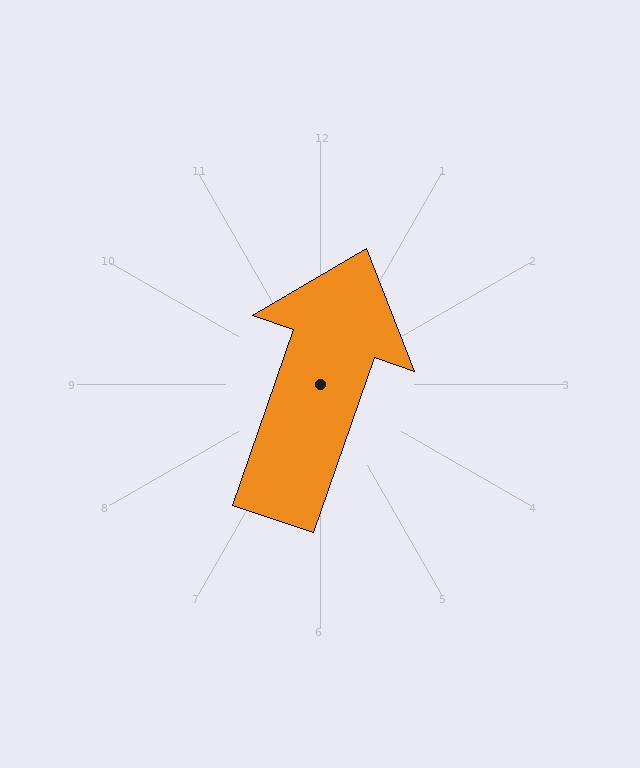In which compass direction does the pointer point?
North.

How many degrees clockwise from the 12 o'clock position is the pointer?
Approximately 19 degrees.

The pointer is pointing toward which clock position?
Roughly 1 o'clock.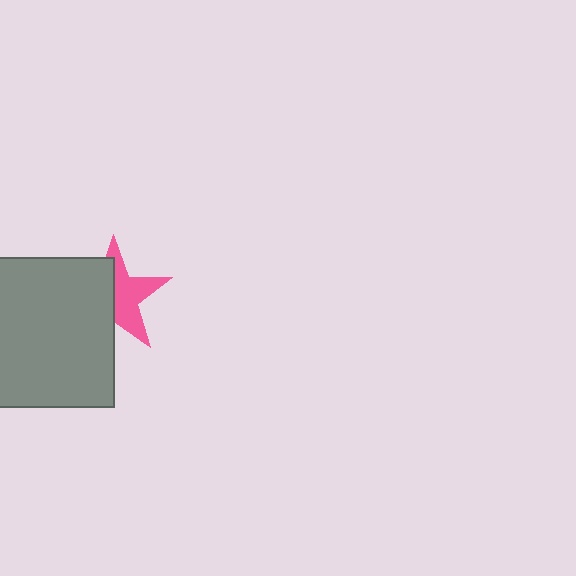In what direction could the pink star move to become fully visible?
The pink star could move right. That would shift it out from behind the gray square entirely.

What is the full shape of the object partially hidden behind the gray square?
The partially hidden object is a pink star.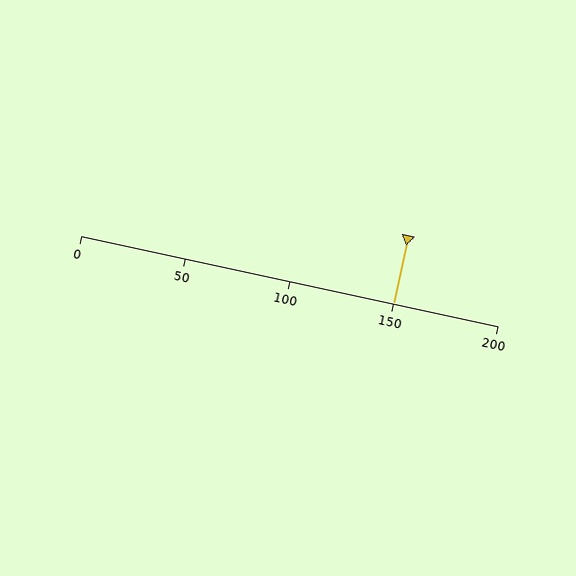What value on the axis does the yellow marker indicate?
The marker indicates approximately 150.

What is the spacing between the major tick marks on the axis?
The major ticks are spaced 50 apart.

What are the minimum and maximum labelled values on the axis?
The axis runs from 0 to 200.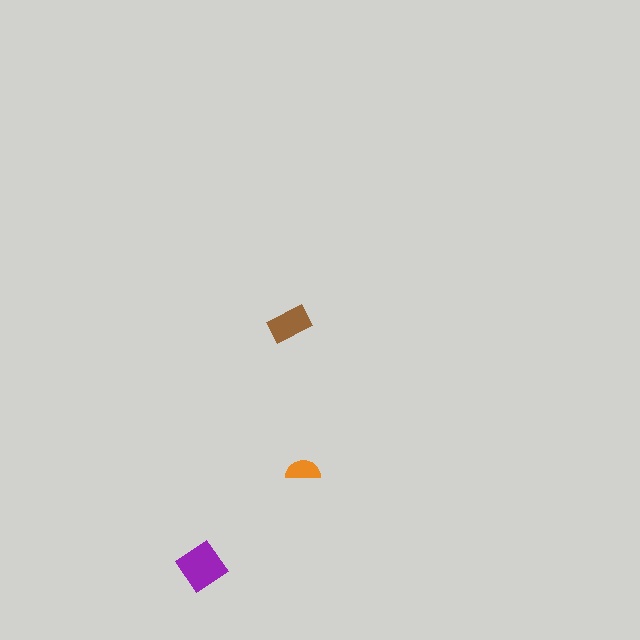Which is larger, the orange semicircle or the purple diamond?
The purple diamond.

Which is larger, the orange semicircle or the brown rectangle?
The brown rectangle.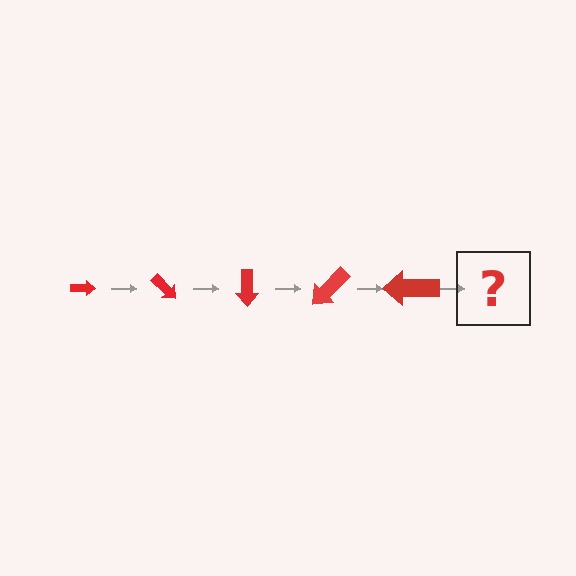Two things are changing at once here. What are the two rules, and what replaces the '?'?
The two rules are that the arrow grows larger each step and it rotates 45 degrees each step. The '?' should be an arrow, larger than the previous one and rotated 225 degrees from the start.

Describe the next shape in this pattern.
It should be an arrow, larger than the previous one and rotated 225 degrees from the start.